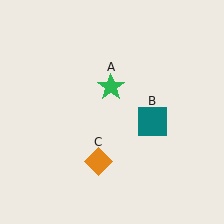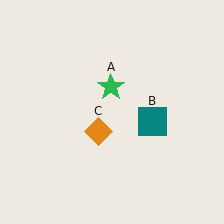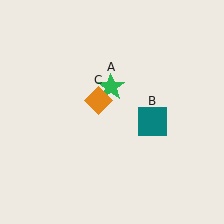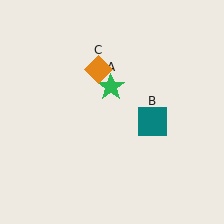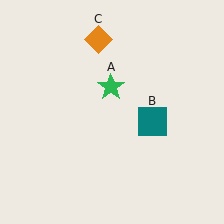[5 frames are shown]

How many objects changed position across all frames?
1 object changed position: orange diamond (object C).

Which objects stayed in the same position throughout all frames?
Green star (object A) and teal square (object B) remained stationary.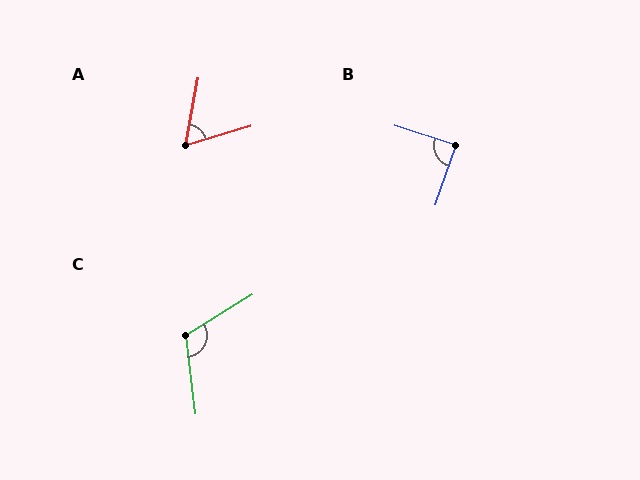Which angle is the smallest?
A, at approximately 64 degrees.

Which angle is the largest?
C, at approximately 115 degrees.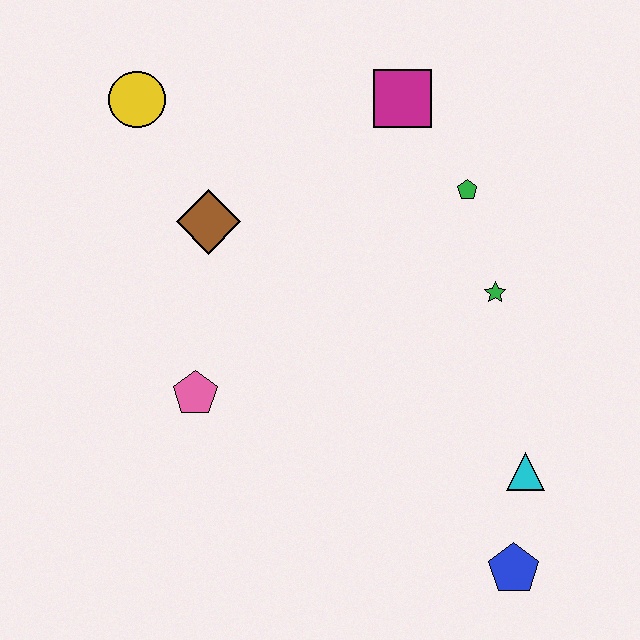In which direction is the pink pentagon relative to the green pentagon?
The pink pentagon is to the left of the green pentagon.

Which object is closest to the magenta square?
The green pentagon is closest to the magenta square.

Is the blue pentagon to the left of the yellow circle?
No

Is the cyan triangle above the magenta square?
No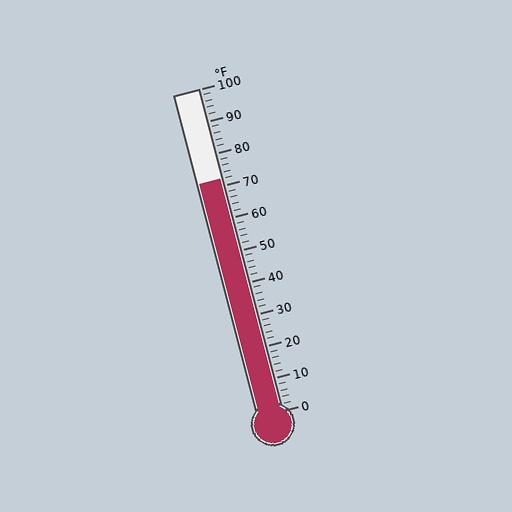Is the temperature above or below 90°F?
The temperature is below 90°F.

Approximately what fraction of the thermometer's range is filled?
The thermometer is filled to approximately 70% of its range.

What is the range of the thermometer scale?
The thermometer scale ranges from 0°F to 100°F.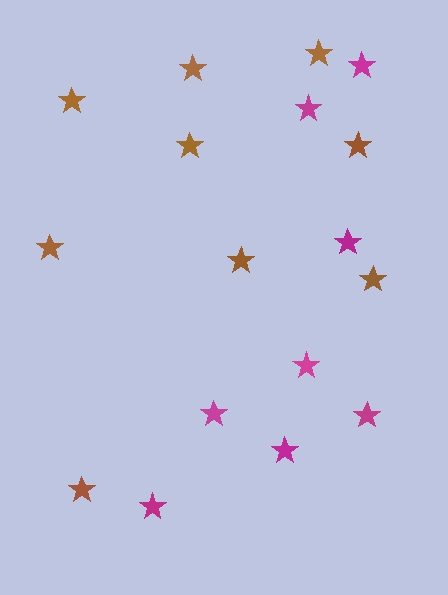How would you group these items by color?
There are 2 groups: one group of magenta stars (8) and one group of brown stars (9).